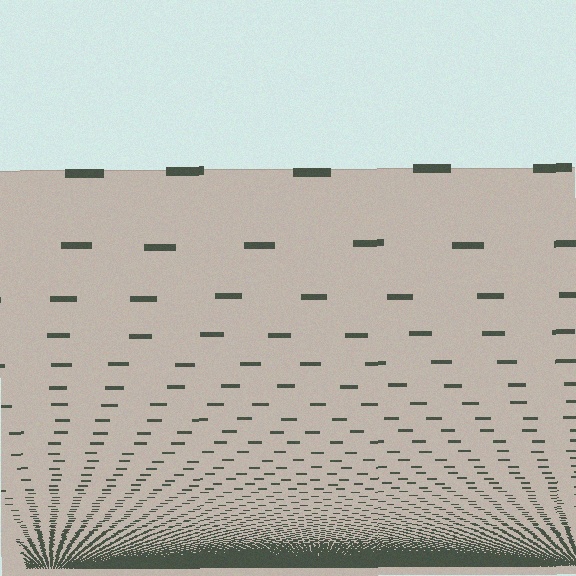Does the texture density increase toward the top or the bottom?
Density increases toward the bottom.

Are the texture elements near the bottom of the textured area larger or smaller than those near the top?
Smaller. The gradient is inverted — elements near the bottom are smaller and denser.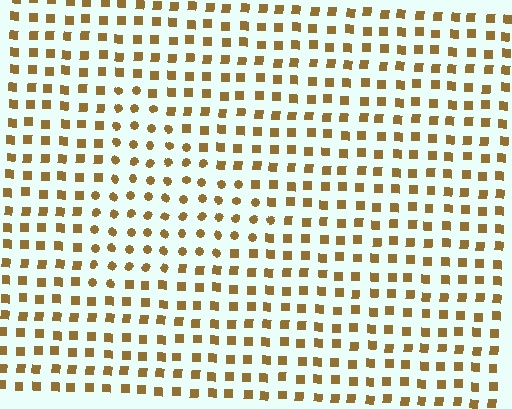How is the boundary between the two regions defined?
The boundary is defined by a change in element shape: circles inside vs. squares outside. All elements share the same color and spacing.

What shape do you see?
I see a triangle.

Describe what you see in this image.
The image is filled with small brown elements arranged in a uniform grid. A triangle-shaped region contains circles, while the surrounding area contains squares. The boundary is defined purely by the change in element shape.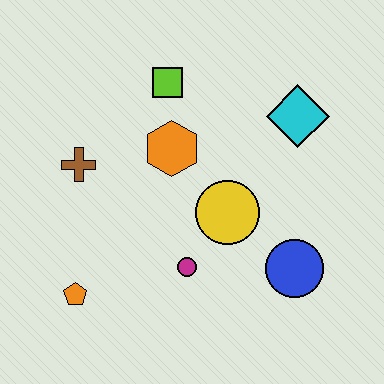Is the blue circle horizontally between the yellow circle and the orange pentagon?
No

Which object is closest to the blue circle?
The yellow circle is closest to the blue circle.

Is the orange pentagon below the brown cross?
Yes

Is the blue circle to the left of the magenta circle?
No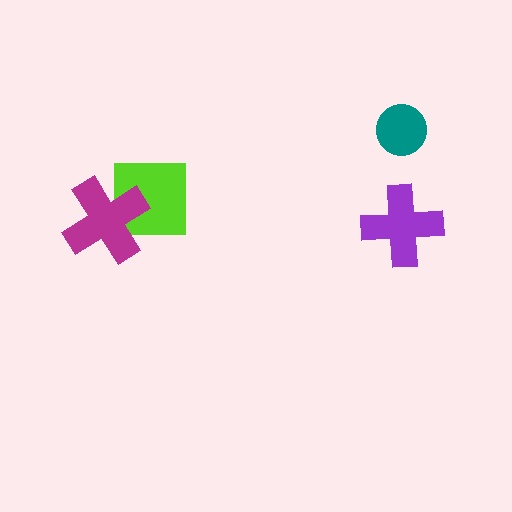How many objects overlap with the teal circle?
0 objects overlap with the teal circle.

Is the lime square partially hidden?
Yes, it is partially covered by another shape.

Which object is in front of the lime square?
The magenta cross is in front of the lime square.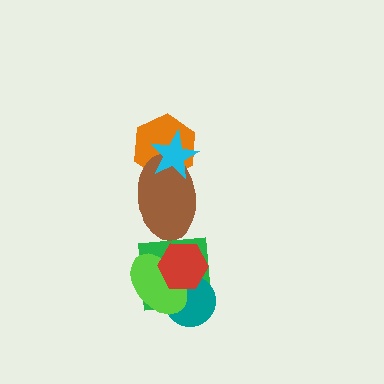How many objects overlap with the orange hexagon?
2 objects overlap with the orange hexagon.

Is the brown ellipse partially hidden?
Yes, it is partially covered by another shape.